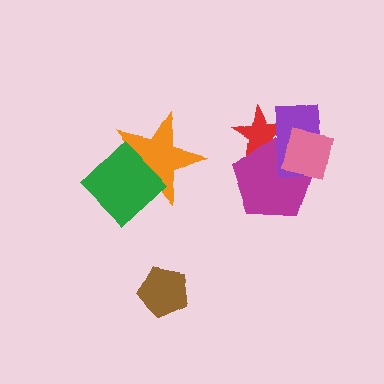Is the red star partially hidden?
Yes, it is partially covered by another shape.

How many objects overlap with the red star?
3 objects overlap with the red star.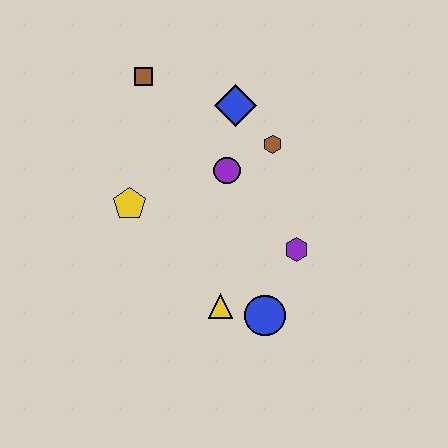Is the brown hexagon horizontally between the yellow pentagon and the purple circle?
No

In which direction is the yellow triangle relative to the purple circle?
The yellow triangle is below the purple circle.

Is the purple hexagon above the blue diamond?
No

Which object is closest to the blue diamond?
The brown hexagon is closest to the blue diamond.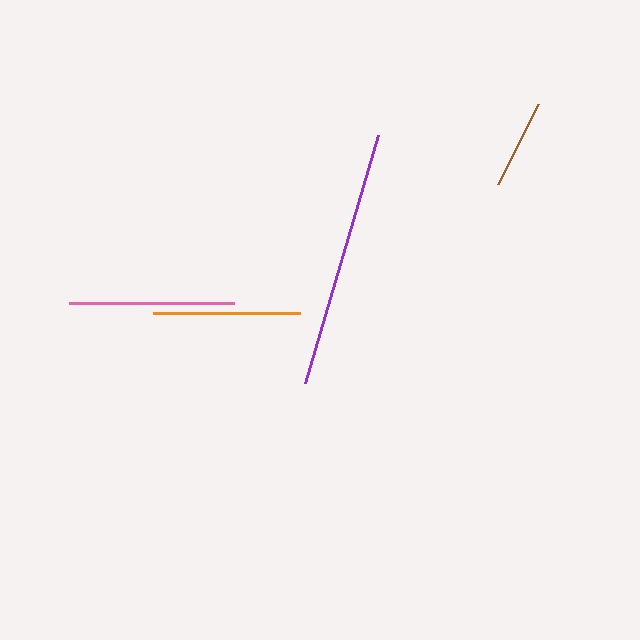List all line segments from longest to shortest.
From longest to shortest: purple, pink, orange, brown.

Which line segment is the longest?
The purple line is the longest at approximately 259 pixels.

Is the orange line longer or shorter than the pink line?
The pink line is longer than the orange line.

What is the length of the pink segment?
The pink segment is approximately 165 pixels long.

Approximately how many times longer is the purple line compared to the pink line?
The purple line is approximately 1.6 times the length of the pink line.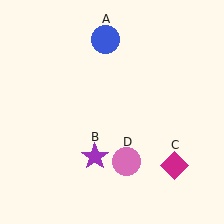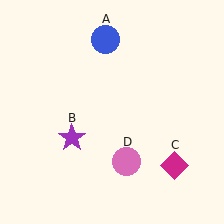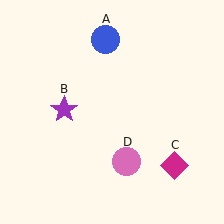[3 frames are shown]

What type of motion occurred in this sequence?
The purple star (object B) rotated clockwise around the center of the scene.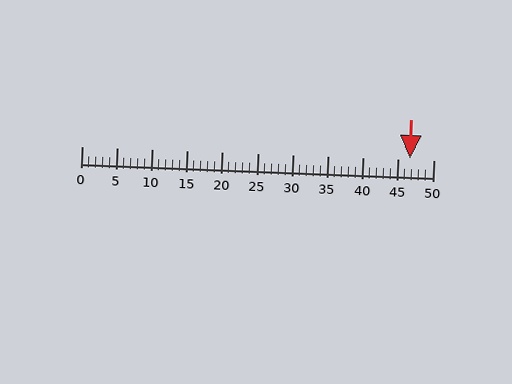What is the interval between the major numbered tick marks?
The major tick marks are spaced 5 units apart.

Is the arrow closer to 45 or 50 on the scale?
The arrow is closer to 45.